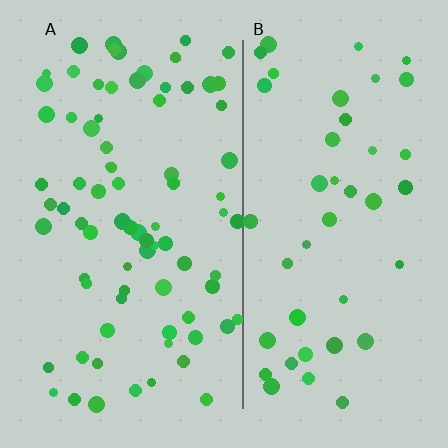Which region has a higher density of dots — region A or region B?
A (the left).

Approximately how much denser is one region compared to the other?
Approximately 1.8× — region A over region B.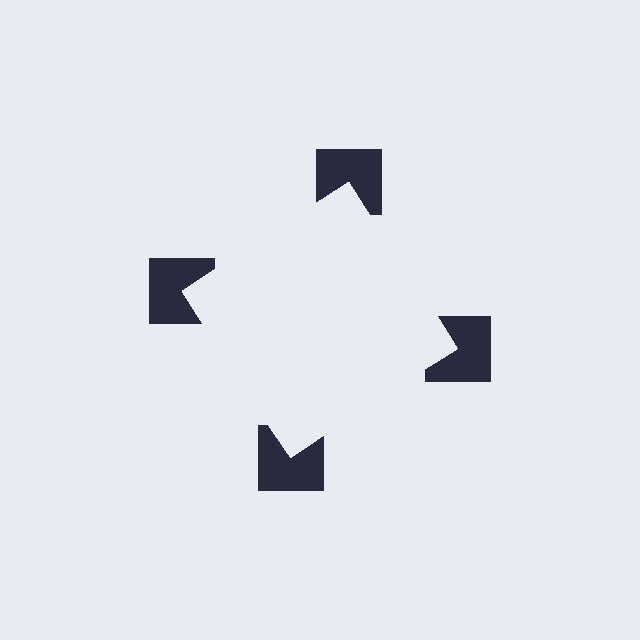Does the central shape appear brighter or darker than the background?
It typically appears slightly brighter than the background, even though no actual brightness change is drawn.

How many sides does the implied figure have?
4 sides.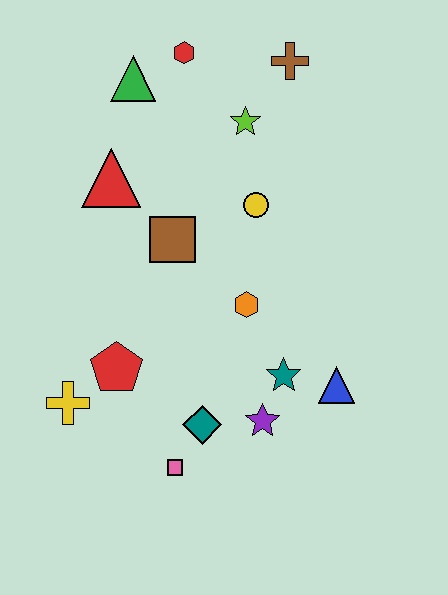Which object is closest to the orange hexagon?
The teal star is closest to the orange hexagon.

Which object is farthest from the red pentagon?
The brown cross is farthest from the red pentagon.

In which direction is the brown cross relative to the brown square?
The brown cross is above the brown square.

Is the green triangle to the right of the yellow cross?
Yes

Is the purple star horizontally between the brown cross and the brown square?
Yes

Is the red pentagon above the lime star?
No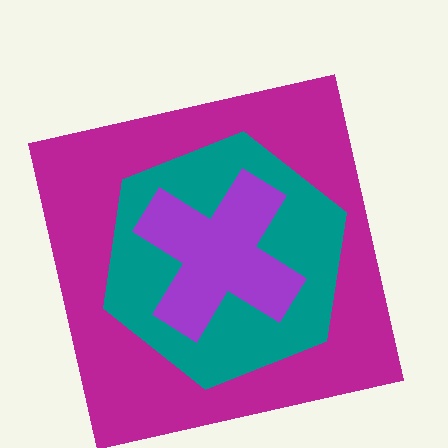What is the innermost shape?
The purple cross.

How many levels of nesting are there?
3.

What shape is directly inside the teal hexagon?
The purple cross.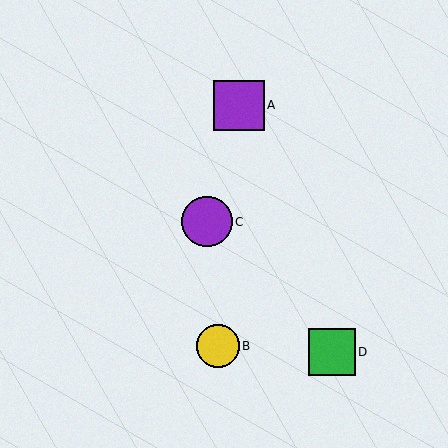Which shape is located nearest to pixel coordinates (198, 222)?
The purple circle (labeled C) at (207, 222) is nearest to that location.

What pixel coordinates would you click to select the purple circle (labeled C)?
Click at (207, 222) to select the purple circle C.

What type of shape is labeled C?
Shape C is a purple circle.